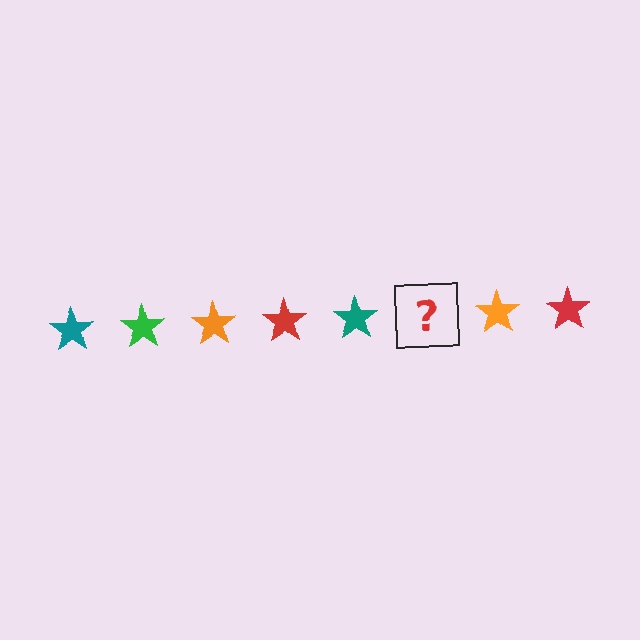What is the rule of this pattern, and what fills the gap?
The rule is that the pattern cycles through teal, green, orange, red stars. The gap should be filled with a green star.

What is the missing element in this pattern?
The missing element is a green star.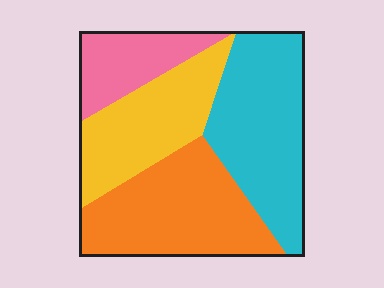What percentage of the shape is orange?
Orange covers about 30% of the shape.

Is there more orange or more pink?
Orange.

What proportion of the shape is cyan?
Cyan covers around 30% of the shape.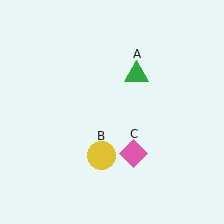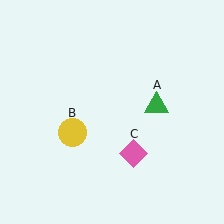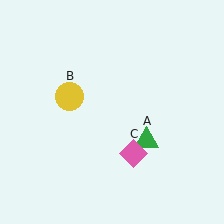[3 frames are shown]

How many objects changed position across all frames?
2 objects changed position: green triangle (object A), yellow circle (object B).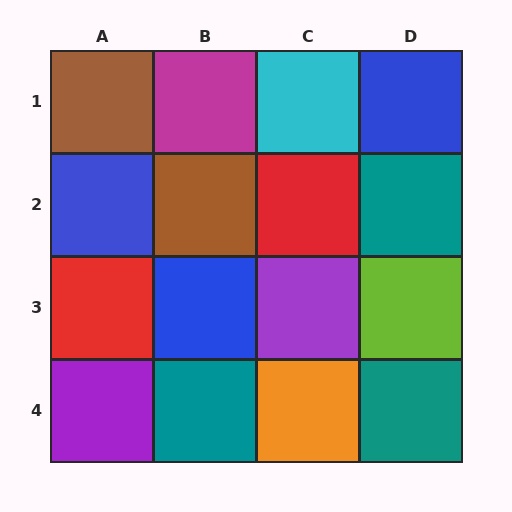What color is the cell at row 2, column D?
Teal.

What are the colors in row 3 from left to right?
Red, blue, purple, lime.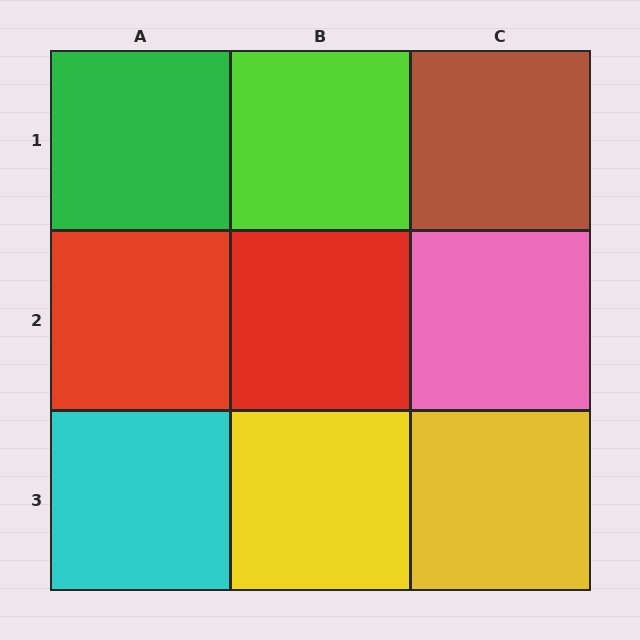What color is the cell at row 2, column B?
Red.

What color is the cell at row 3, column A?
Cyan.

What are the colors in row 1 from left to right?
Green, lime, brown.